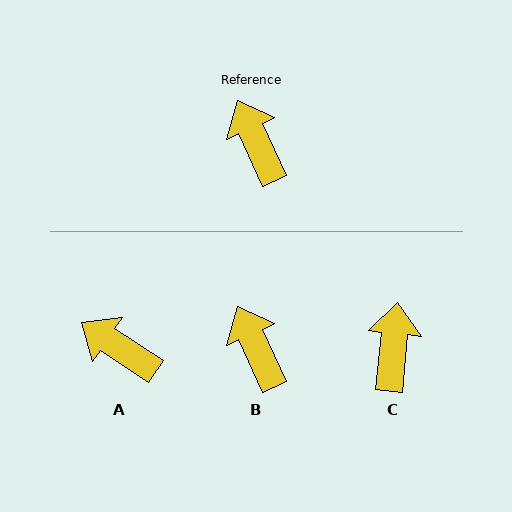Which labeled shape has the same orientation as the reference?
B.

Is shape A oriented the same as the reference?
No, it is off by about 32 degrees.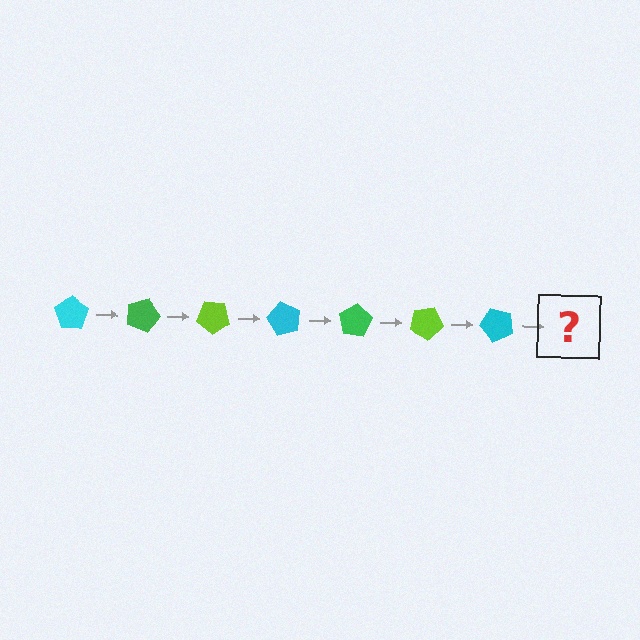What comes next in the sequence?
The next element should be a green pentagon, rotated 140 degrees from the start.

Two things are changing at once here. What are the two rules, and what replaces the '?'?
The two rules are that it rotates 20 degrees each step and the color cycles through cyan, green, and lime. The '?' should be a green pentagon, rotated 140 degrees from the start.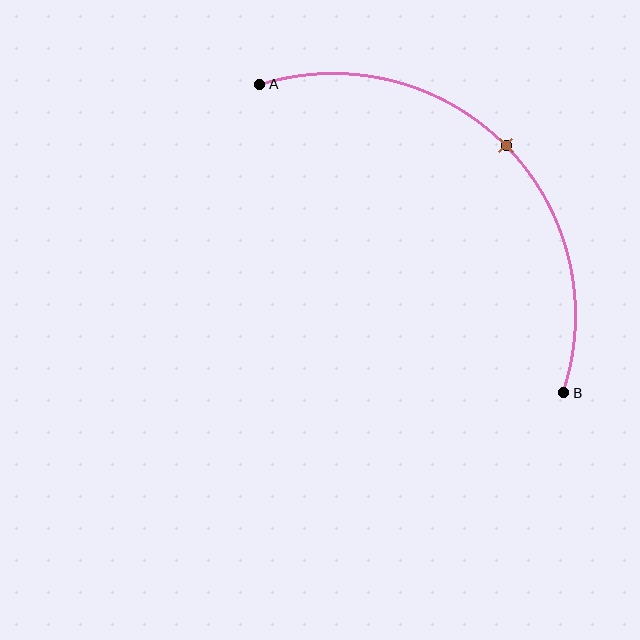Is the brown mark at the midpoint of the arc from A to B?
Yes. The brown mark lies on the arc at equal arc-length from both A and B — it is the arc midpoint.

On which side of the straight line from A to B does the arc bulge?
The arc bulges above and to the right of the straight line connecting A and B.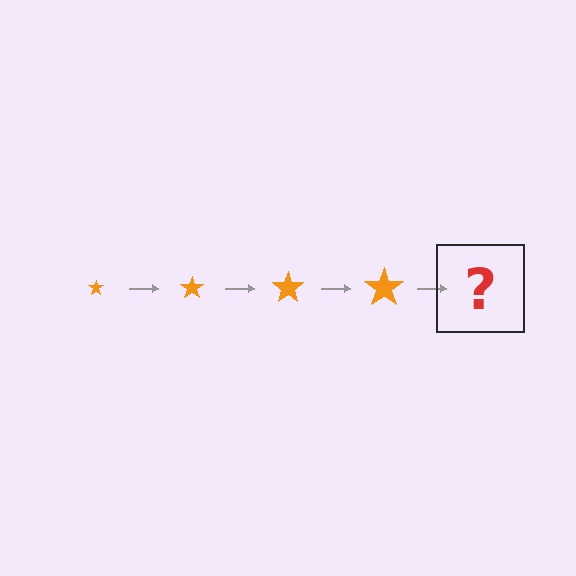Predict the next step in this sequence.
The next step is an orange star, larger than the previous one.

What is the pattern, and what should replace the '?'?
The pattern is that the star gets progressively larger each step. The '?' should be an orange star, larger than the previous one.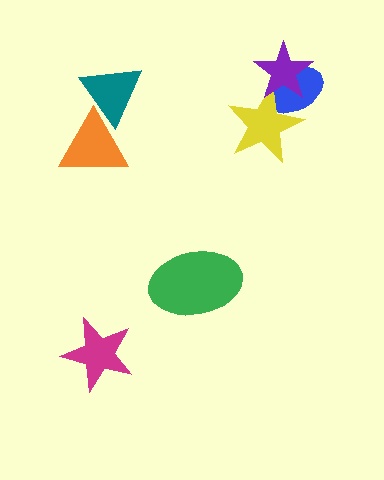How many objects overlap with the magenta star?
0 objects overlap with the magenta star.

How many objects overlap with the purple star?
2 objects overlap with the purple star.